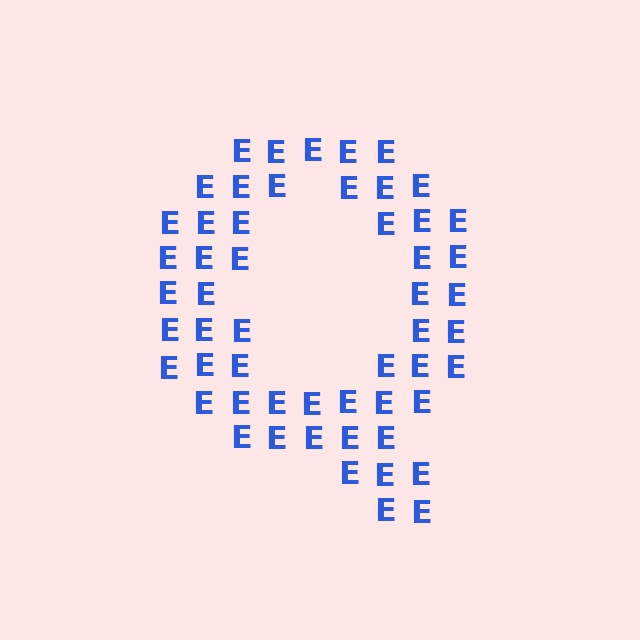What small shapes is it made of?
It is made of small letter E's.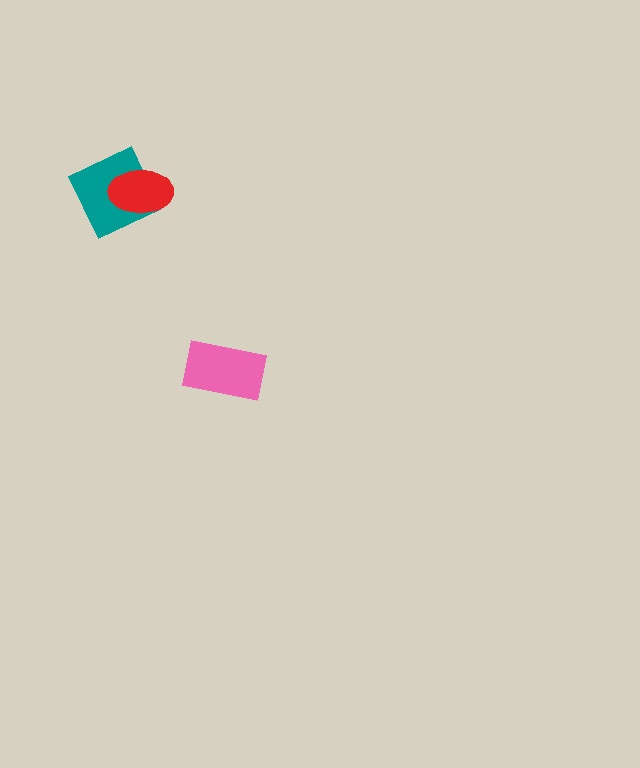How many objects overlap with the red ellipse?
1 object overlaps with the red ellipse.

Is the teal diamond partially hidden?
Yes, it is partially covered by another shape.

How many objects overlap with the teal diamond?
1 object overlaps with the teal diamond.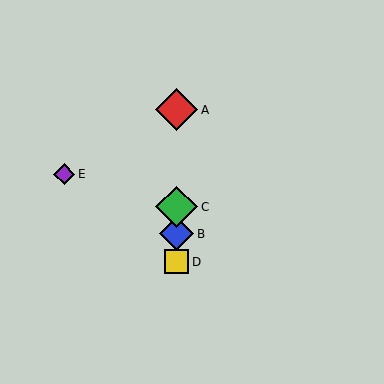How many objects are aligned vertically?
4 objects (A, B, C, D) are aligned vertically.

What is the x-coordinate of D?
Object D is at x≈177.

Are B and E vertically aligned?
No, B is at x≈177 and E is at x≈64.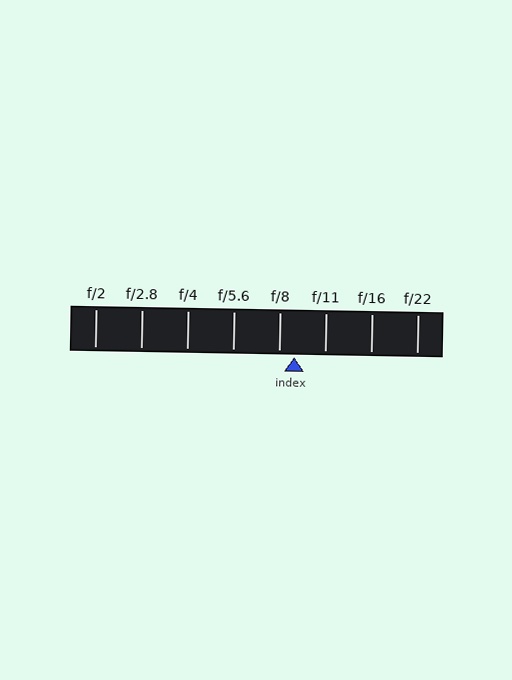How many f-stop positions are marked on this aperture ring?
There are 8 f-stop positions marked.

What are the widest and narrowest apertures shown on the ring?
The widest aperture shown is f/2 and the narrowest is f/22.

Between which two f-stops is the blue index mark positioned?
The index mark is between f/8 and f/11.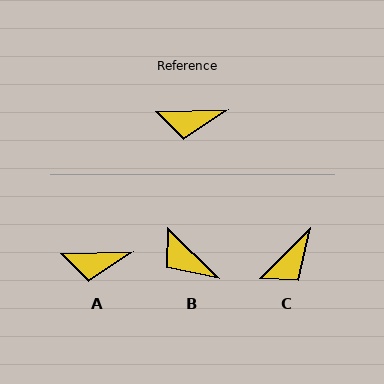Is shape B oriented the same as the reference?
No, it is off by about 46 degrees.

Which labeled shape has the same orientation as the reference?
A.